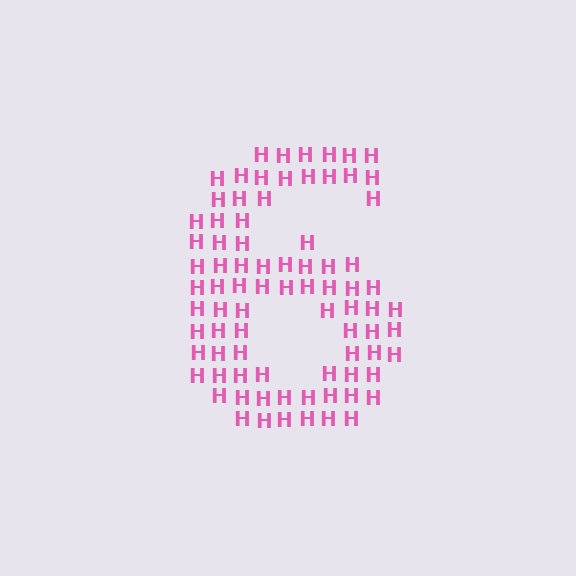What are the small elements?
The small elements are letter H's.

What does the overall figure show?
The overall figure shows the digit 6.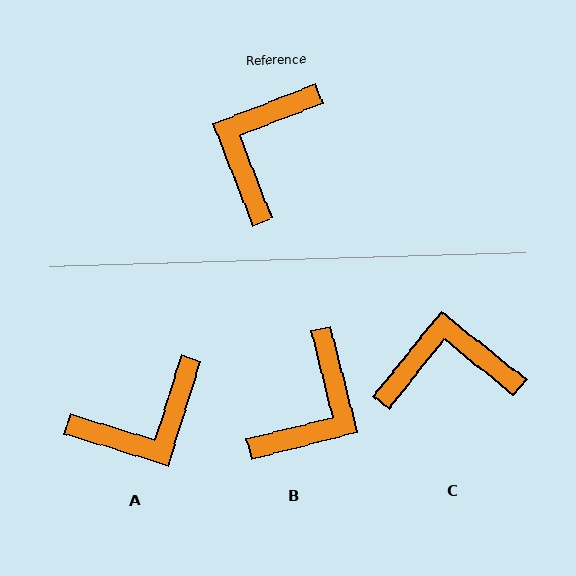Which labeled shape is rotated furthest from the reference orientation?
B, about 173 degrees away.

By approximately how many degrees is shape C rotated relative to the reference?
Approximately 60 degrees clockwise.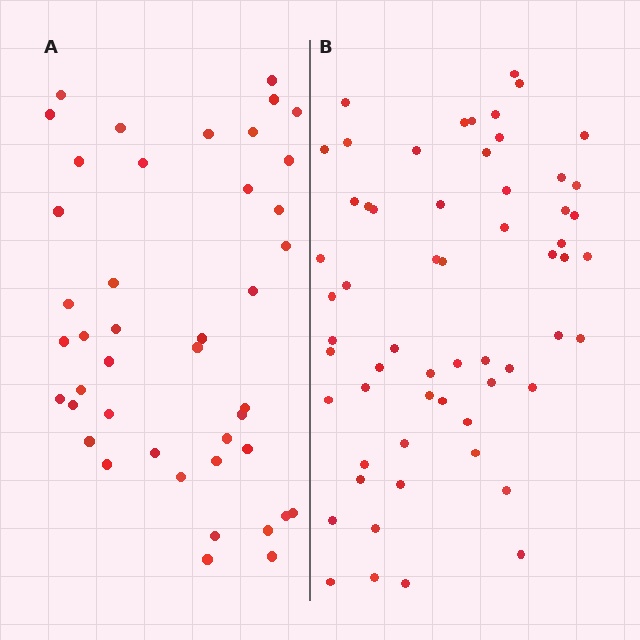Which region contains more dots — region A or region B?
Region B (the right region) has more dots.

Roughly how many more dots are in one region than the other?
Region B has approximately 15 more dots than region A.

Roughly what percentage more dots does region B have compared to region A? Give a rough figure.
About 40% more.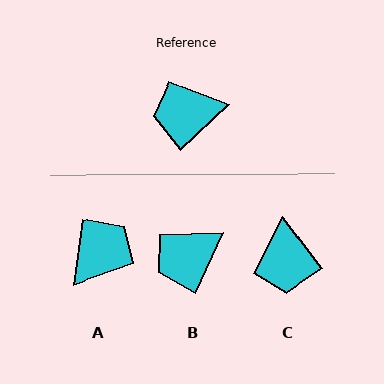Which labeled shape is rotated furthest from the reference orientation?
A, about 140 degrees away.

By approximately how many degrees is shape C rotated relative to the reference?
Approximately 84 degrees counter-clockwise.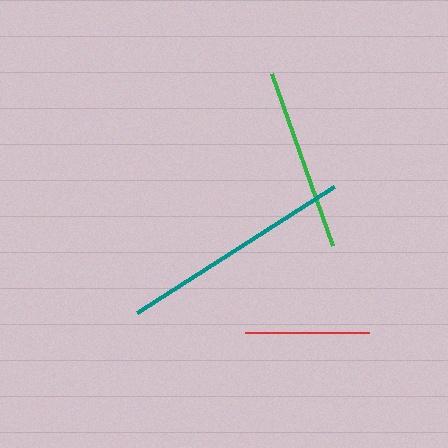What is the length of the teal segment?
The teal segment is approximately 234 pixels long.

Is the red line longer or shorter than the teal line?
The teal line is longer than the red line.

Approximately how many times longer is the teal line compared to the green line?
The teal line is approximately 1.3 times the length of the green line.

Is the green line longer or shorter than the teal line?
The teal line is longer than the green line.